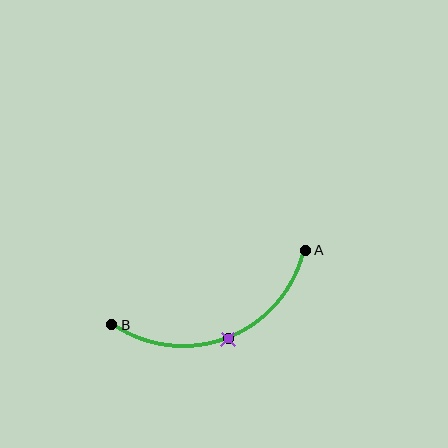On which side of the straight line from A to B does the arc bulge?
The arc bulges below the straight line connecting A and B.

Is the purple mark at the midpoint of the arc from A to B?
Yes. The purple mark lies on the arc at equal arc-length from both A and B — it is the arc midpoint.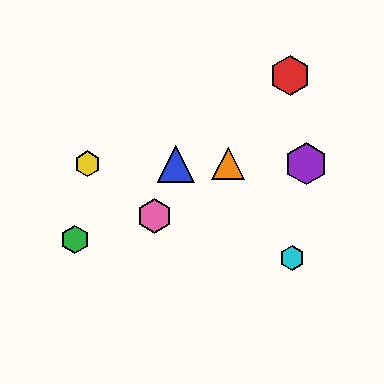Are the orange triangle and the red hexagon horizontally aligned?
No, the orange triangle is at y≈164 and the red hexagon is at y≈76.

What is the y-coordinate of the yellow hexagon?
The yellow hexagon is at y≈164.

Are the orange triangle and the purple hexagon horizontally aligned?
Yes, both are at y≈164.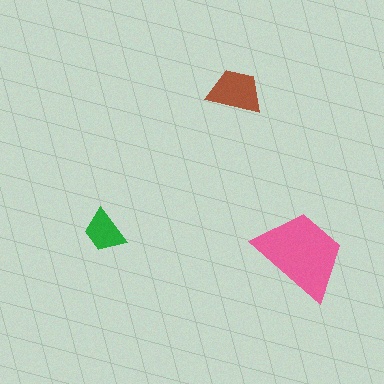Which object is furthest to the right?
The pink trapezoid is rightmost.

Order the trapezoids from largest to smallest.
the pink one, the brown one, the green one.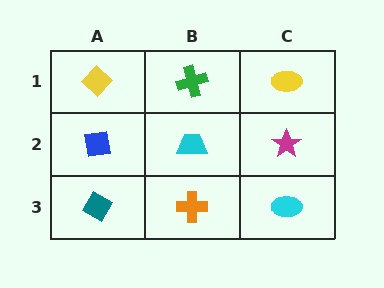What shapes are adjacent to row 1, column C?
A magenta star (row 2, column C), a green cross (row 1, column B).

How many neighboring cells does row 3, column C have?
2.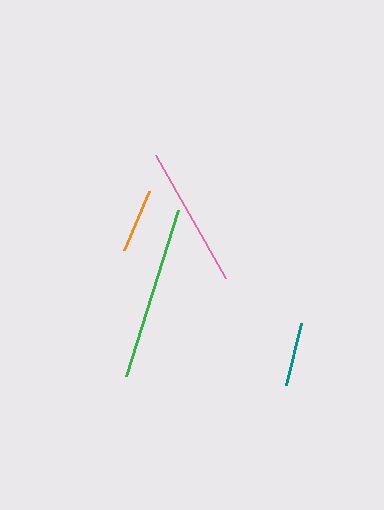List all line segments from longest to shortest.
From longest to shortest: green, pink, teal, orange.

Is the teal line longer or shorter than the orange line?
The teal line is longer than the orange line.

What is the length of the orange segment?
The orange segment is approximately 64 pixels long.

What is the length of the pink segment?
The pink segment is approximately 141 pixels long.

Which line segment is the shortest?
The orange line is the shortest at approximately 64 pixels.